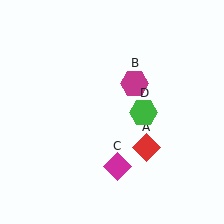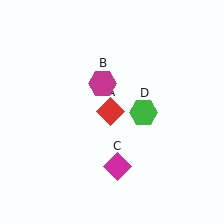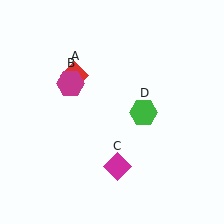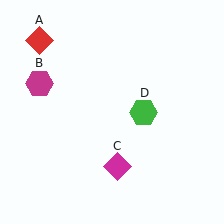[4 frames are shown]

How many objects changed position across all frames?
2 objects changed position: red diamond (object A), magenta hexagon (object B).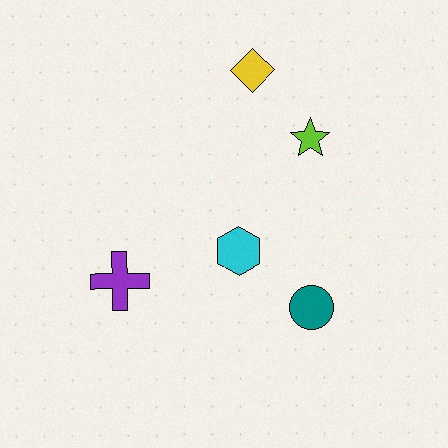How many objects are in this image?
There are 5 objects.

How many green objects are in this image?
There are no green objects.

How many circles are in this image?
There is 1 circle.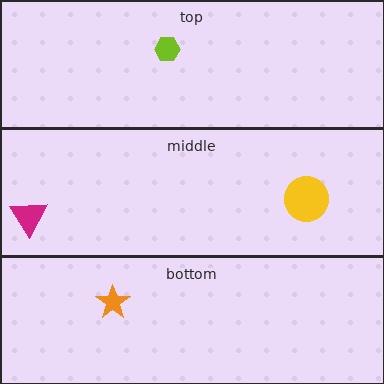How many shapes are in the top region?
1.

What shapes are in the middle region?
The yellow circle, the magenta triangle.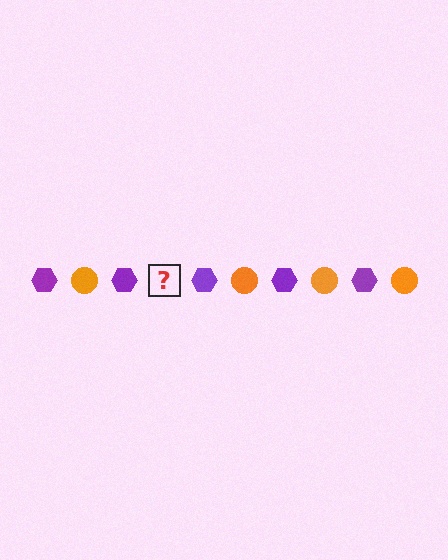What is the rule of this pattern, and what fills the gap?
The rule is that the pattern alternates between purple hexagon and orange circle. The gap should be filled with an orange circle.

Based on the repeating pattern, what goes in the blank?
The blank should be an orange circle.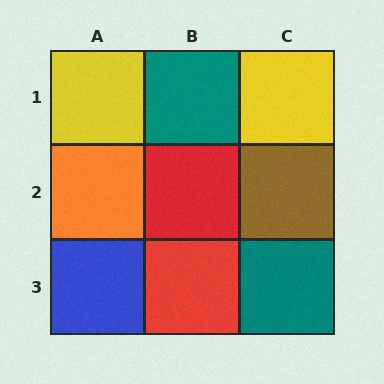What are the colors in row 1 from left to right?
Yellow, teal, yellow.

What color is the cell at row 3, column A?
Blue.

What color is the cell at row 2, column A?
Orange.